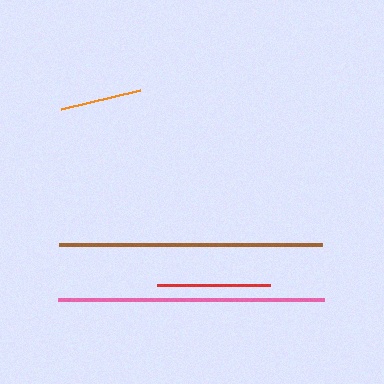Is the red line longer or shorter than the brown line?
The brown line is longer than the red line.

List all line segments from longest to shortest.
From longest to shortest: pink, brown, red, orange.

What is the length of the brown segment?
The brown segment is approximately 263 pixels long.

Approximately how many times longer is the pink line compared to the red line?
The pink line is approximately 2.3 times the length of the red line.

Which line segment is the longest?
The pink line is the longest at approximately 266 pixels.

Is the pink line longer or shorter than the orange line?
The pink line is longer than the orange line.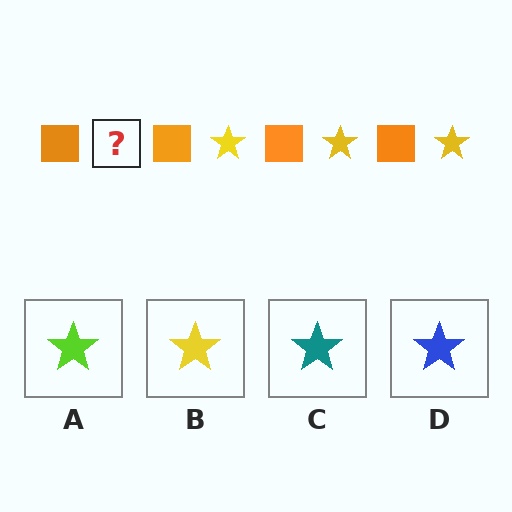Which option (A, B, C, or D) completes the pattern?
B.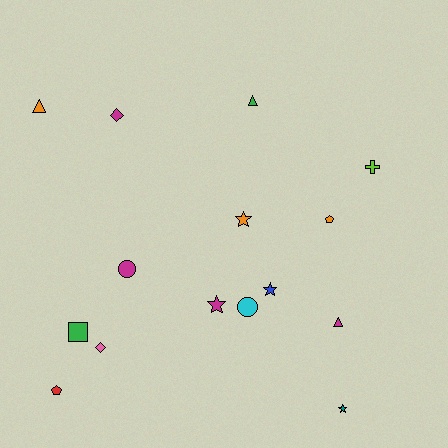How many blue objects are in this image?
There is 1 blue object.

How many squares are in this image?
There is 1 square.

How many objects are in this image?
There are 15 objects.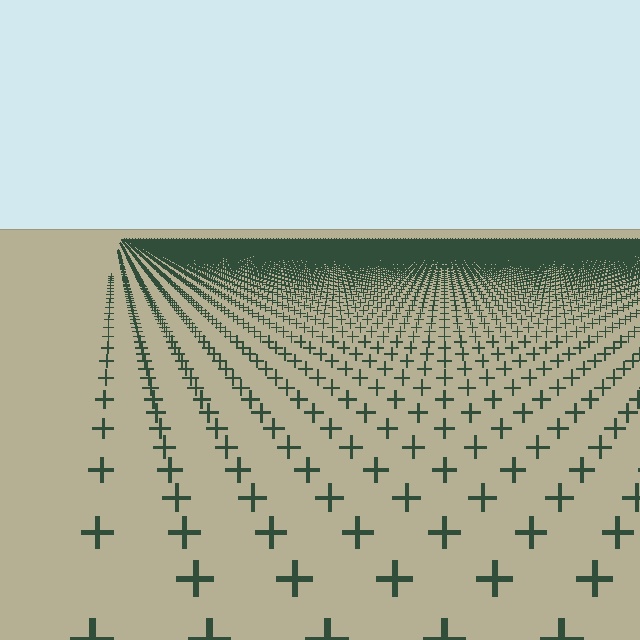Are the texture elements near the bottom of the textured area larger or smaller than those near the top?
Larger. Near the bottom, elements are closer to the viewer and appear at a bigger on-screen size.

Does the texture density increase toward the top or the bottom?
Density increases toward the top.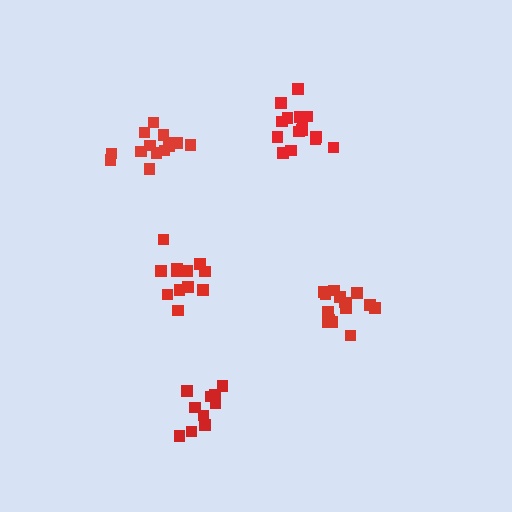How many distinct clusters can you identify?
There are 5 distinct clusters.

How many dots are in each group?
Group 1: 15 dots, Group 2: 12 dots, Group 3: 15 dots, Group 4: 14 dots, Group 5: 10 dots (66 total).